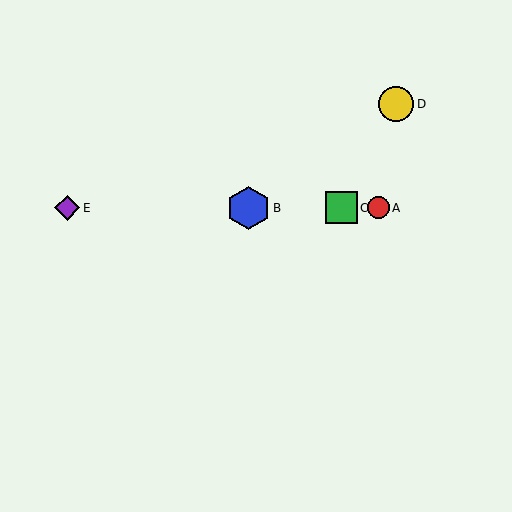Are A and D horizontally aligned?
No, A is at y≈208 and D is at y≈104.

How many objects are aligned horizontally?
4 objects (A, B, C, E) are aligned horizontally.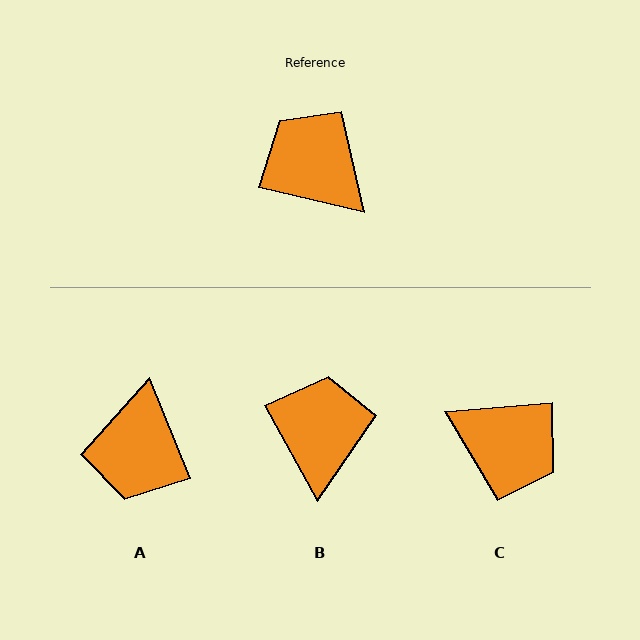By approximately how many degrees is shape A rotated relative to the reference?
Approximately 125 degrees counter-clockwise.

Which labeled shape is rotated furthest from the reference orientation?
C, about 162 degrees away.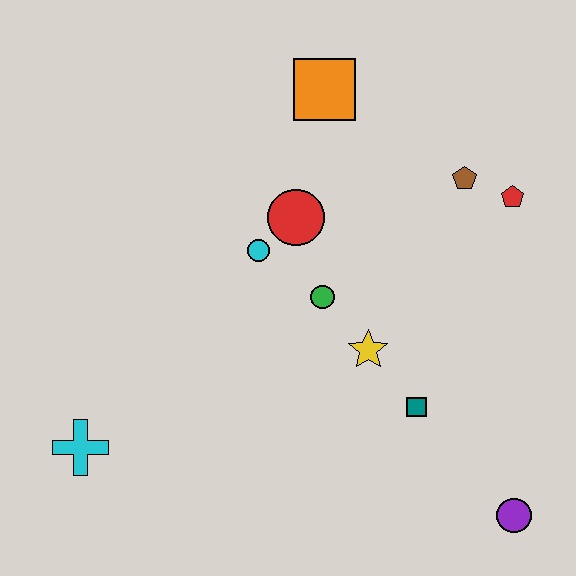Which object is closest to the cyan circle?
The red circle is closest to the cyan circle.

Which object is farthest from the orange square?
The purple circle is farthest from the orange square.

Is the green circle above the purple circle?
Yes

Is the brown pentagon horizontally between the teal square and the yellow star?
No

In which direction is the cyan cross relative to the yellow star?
The cyan cross is to the left of the yellow star.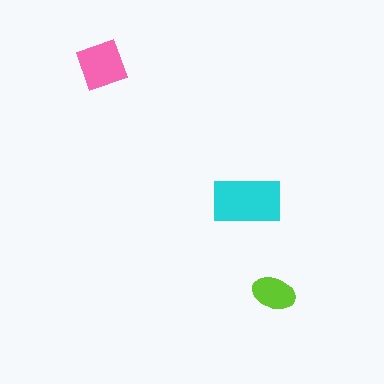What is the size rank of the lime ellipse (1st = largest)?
3rd.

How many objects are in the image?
There are 3 objects in the image.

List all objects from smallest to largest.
The lime ellipse, the pink square, the cyan rectangle.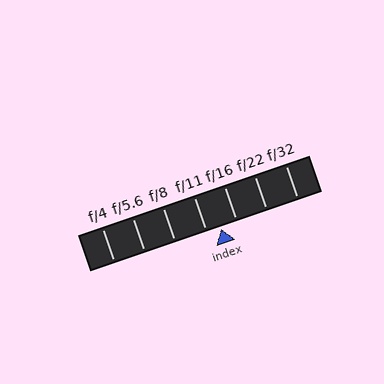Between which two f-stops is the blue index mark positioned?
The index mark is between f/11 and f/16.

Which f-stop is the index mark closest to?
The index mark is closest to f/11.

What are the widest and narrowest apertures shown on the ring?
The widest aperture shown is f/4 and the narrowest is f/32.